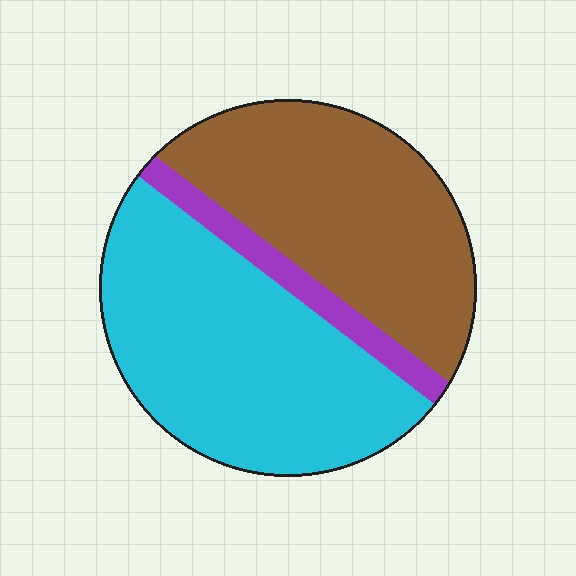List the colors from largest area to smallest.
From largest to smallest: cyan, brown, purple.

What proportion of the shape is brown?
Brown takes up about two fifths (2/5) of the shape.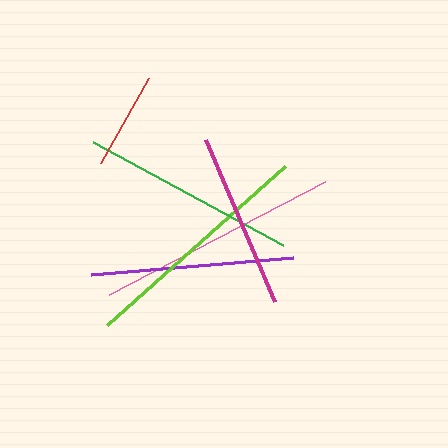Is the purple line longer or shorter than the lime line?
The lime line is longer than the purple line.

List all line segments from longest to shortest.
From longest to shortest: pink, lime, green, purple, magenta, red.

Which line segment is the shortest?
The red line is the shortest at approximately 98 pixels.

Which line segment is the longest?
The pink line is the longest at approximately 244 pixels.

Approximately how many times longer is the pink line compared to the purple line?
The pink line is approximately 1.2 times the length of the purple line.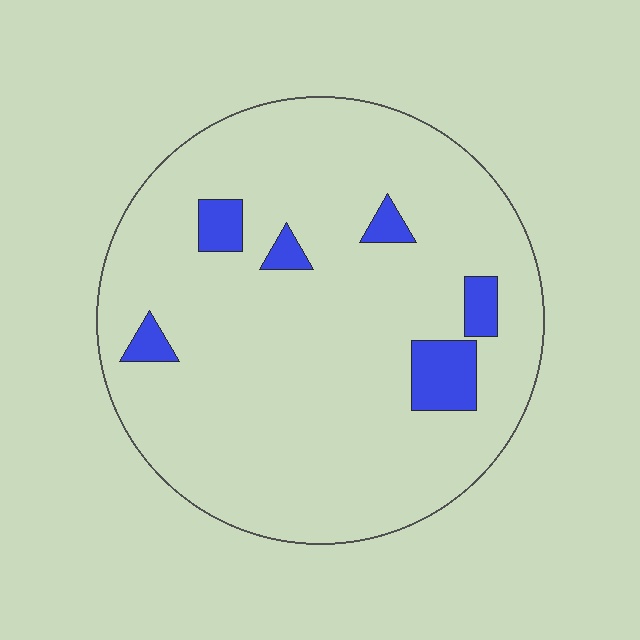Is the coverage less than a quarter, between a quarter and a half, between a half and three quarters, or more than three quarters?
Less than a quarter.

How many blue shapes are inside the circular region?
6.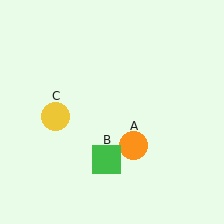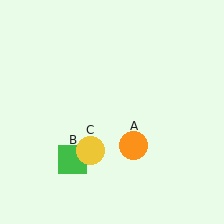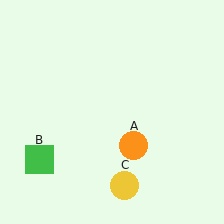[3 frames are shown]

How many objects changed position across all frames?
2 objects changed position: green square (object B), yellow circle (object C).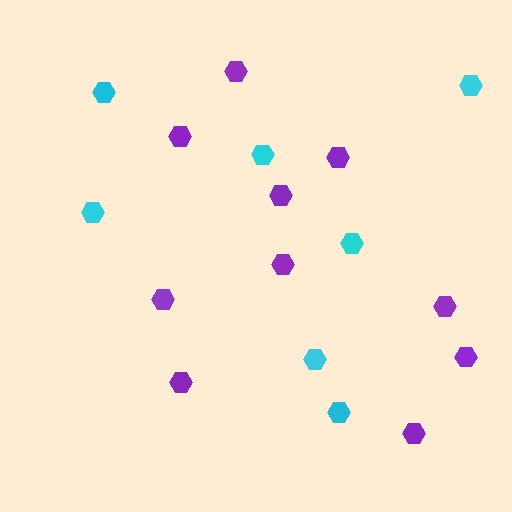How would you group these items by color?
There are 2 groups: one group of cyan hexagons (7) and one group of purple hexagons (10).